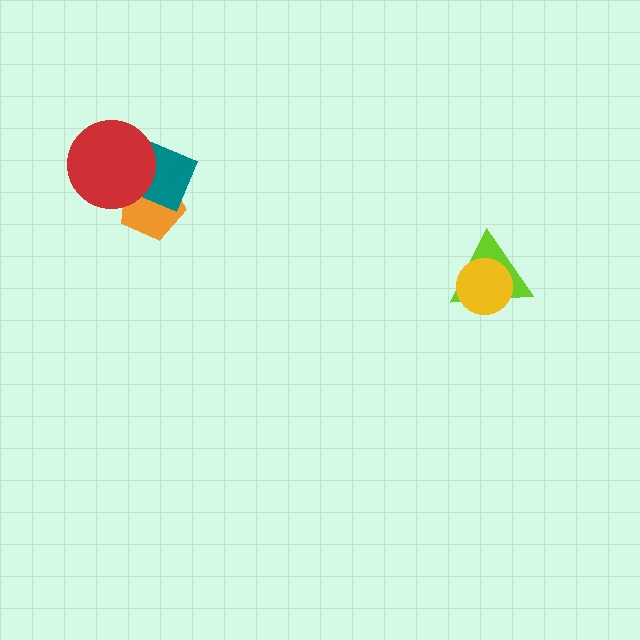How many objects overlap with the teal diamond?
2 objects overlap with the teal diamond.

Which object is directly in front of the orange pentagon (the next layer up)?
The teal diamond is directly in front of the orange pentagon.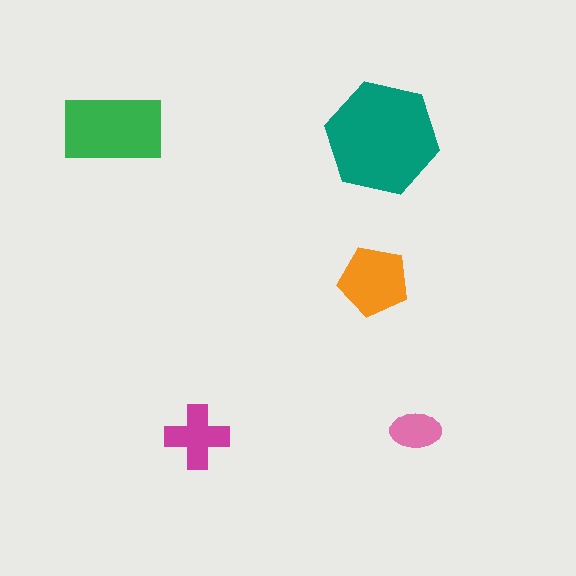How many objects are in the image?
There are 5 objects in the image.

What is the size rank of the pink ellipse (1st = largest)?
5th.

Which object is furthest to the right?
The pink ellipse is rightmost.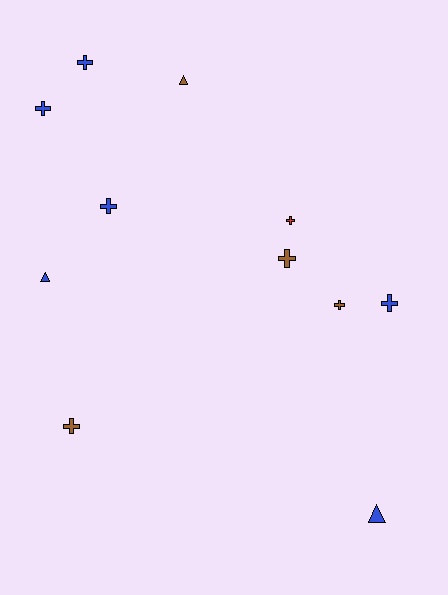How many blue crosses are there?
There are 4 blue crosses.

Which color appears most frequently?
Blue, with 6 objects.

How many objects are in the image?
There are 11 objects.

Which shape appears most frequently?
Cross, with 8 objects.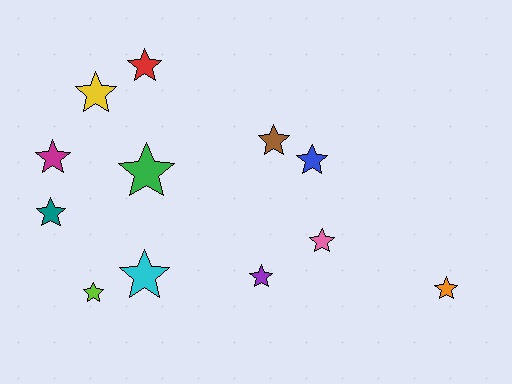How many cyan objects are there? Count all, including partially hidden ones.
There is 1 cyan object.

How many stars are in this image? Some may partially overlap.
There are 12 stars.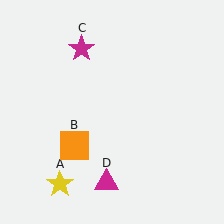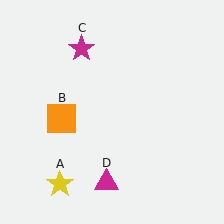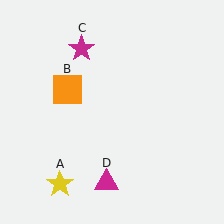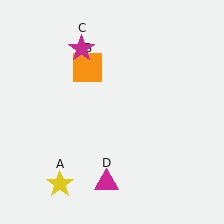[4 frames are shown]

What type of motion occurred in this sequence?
The orange square (object B) rotated clockwise around the center of the scene.